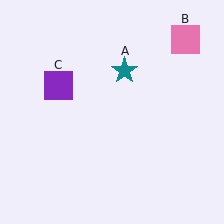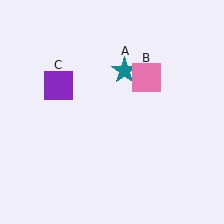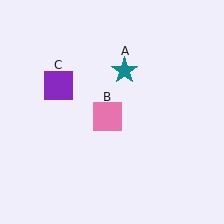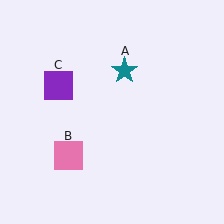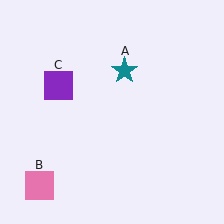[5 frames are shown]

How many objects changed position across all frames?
1 object changed position: pink square (object B).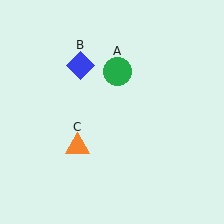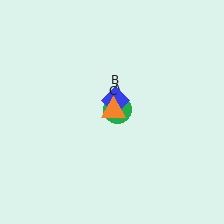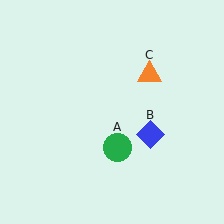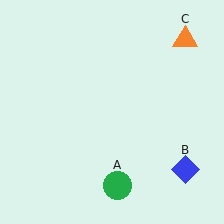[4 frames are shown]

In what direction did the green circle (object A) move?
The green circle (object A) moved down.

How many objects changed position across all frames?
3 objects changed position: green circle (object A), blue diamond (object B), orange triangle (object C).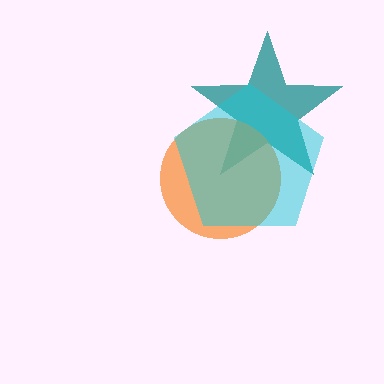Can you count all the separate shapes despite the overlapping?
Yes, there are 3 separate shapes.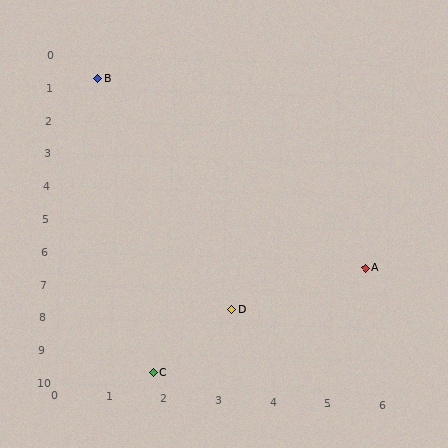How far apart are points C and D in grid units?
Points C and D are about 2.4 grid units apart.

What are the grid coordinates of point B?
Point B is at approximately (0.6, 0.7).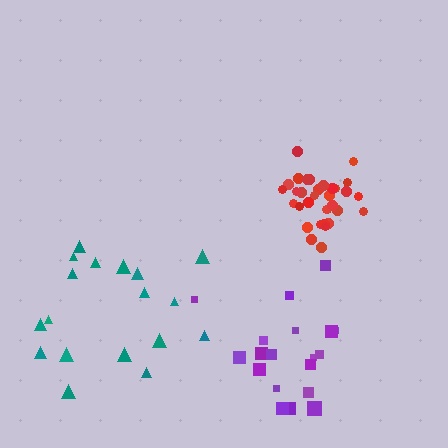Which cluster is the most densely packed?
Red.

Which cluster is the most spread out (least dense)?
Teal.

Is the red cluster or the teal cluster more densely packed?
Red.